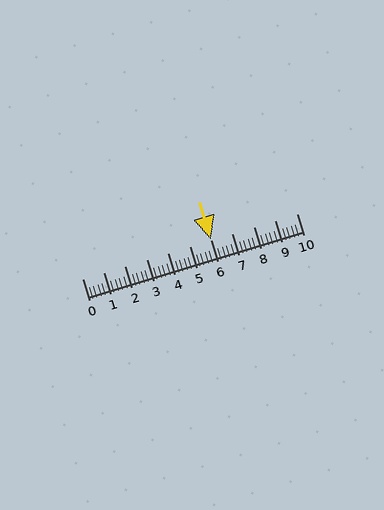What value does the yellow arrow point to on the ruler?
The yellow arrow points to approximately 6.0.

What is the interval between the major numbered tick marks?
The major tick marks are spaced 1 units apart.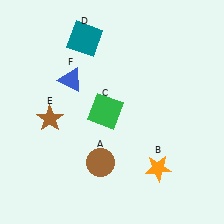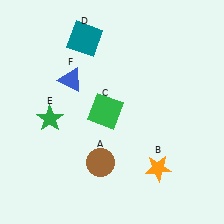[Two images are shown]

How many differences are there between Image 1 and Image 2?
There is 1 difference between the two images.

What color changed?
The star (E) changed from brown in Image 1 to green in Image 2.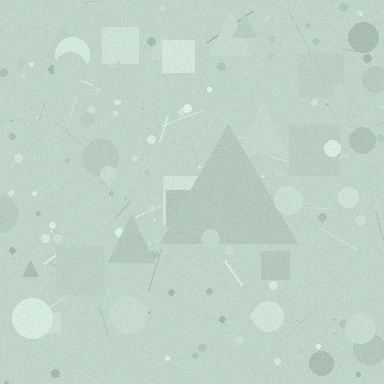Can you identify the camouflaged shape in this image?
The camouflaged shape is a triangle.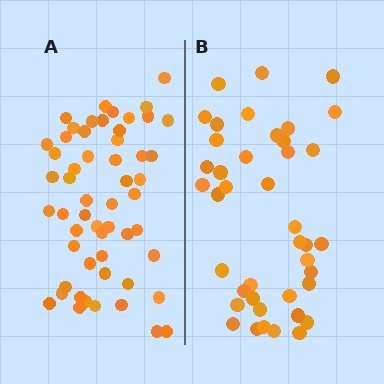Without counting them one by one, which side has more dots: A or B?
Region A (the left region) has more dots.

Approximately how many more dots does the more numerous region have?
Region A has approximately 15 more dots than region B.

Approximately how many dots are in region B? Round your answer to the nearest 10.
About 40 dots. (The exact count is 41, which rounds to 40.)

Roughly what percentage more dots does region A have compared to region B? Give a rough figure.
About 35% more.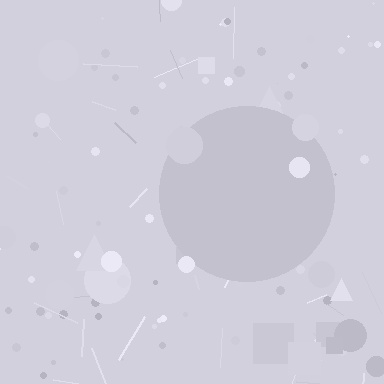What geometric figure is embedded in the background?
A circle is embedded in the background.